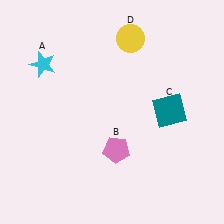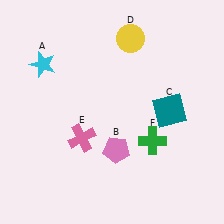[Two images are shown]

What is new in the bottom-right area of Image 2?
A green cross (F) was added in the bottom-right area of Image 2.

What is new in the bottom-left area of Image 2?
A pink cross (E) was added in the bottom-left area of Image 2.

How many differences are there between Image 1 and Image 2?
There are 2 differences between the two images.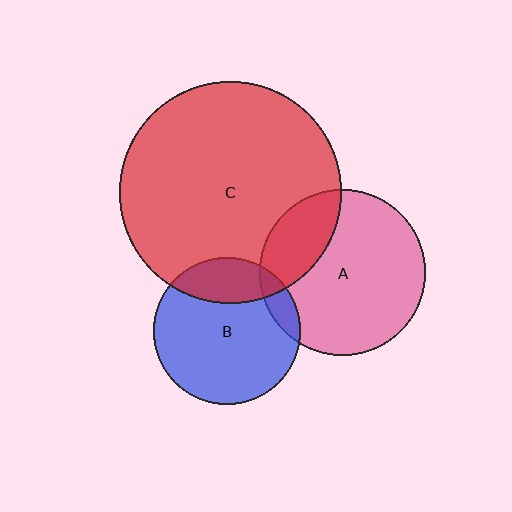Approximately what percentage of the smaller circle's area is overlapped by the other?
Approximately 25%.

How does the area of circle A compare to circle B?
Approximately 1.3 times.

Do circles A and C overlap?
Yes.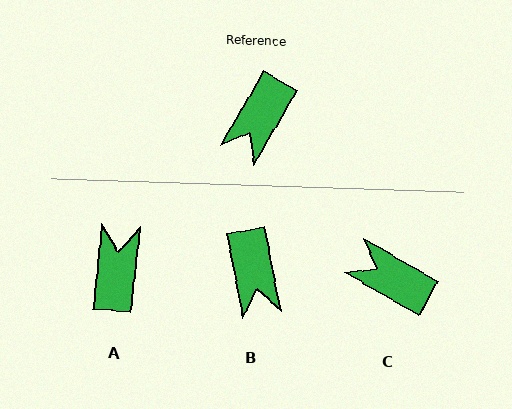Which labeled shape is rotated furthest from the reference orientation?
A, about 155 degrees away.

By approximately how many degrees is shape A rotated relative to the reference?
Approximately 155 degrees clockwise.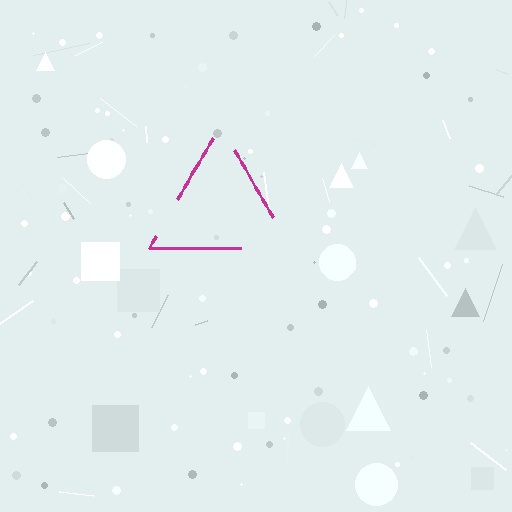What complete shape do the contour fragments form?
The contour fragments form a triangle.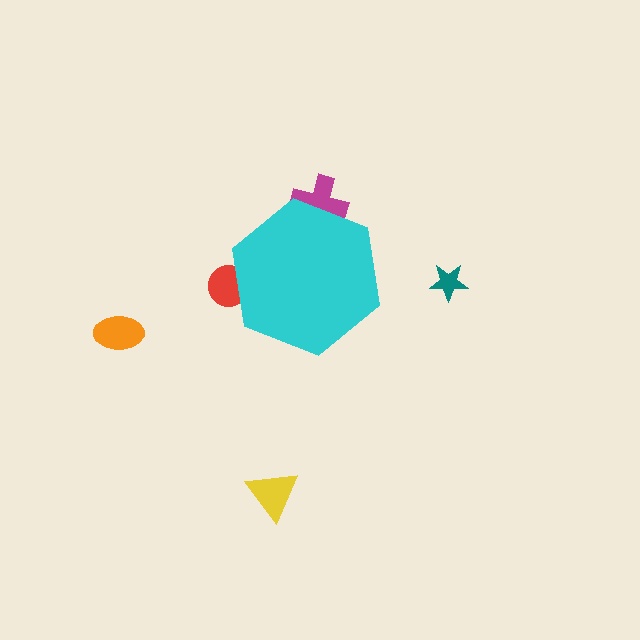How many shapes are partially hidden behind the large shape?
2 shapes are partially hidden.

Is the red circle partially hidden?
Yes, the red circle is partially hidden behind the cyan hexagon.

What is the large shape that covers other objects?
A cyan hexagon.